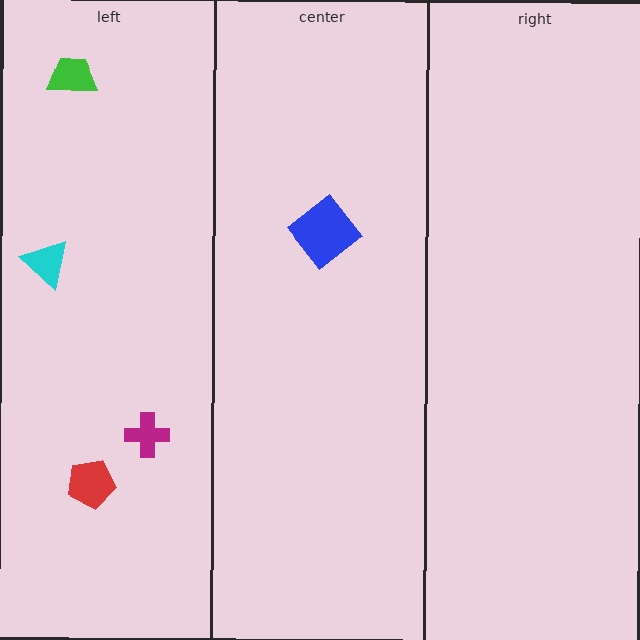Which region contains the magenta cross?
The left region.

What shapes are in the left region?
The red pentagon, the magenta cross, the cyan triangle, the green trapezoid.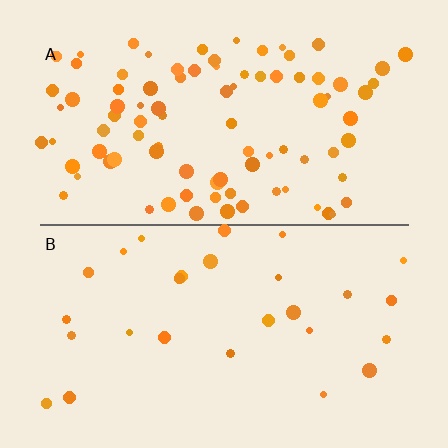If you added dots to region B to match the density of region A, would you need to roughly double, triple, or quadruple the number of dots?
Approximately triple.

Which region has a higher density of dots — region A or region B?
A (the top).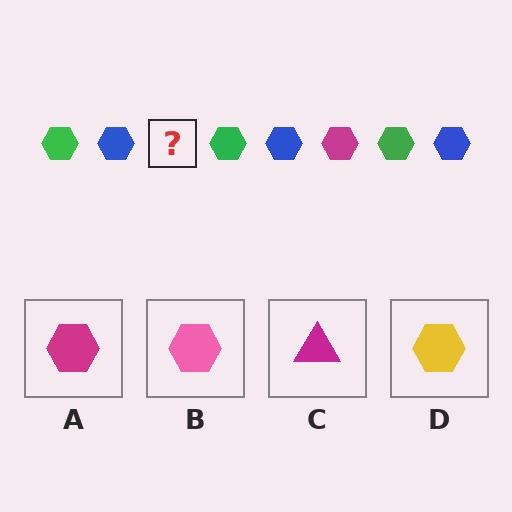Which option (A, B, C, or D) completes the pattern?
A.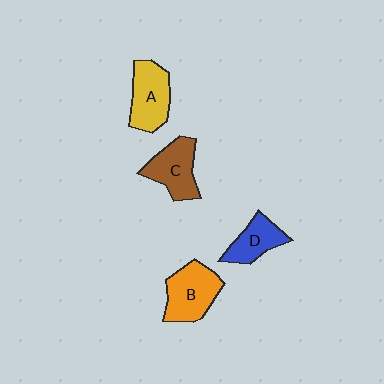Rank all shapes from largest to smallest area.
From largest to smallest: B (orange), A (yellow), C (brown), D (blue).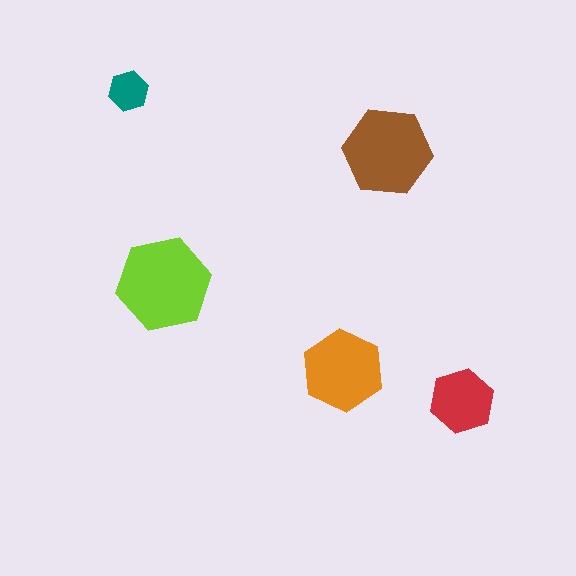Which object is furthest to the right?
The red hexagon is rightmost.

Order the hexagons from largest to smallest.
the lime one, the brown one, the orange one, the red one, the teal one.